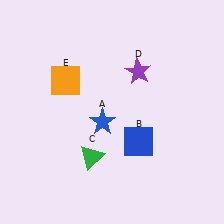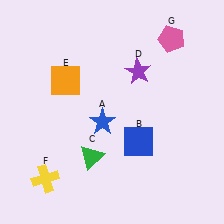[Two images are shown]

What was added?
A yellow cross (F), a pink pentagon (G) were added in Image 2.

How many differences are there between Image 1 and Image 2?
There are 2 differences between the two images.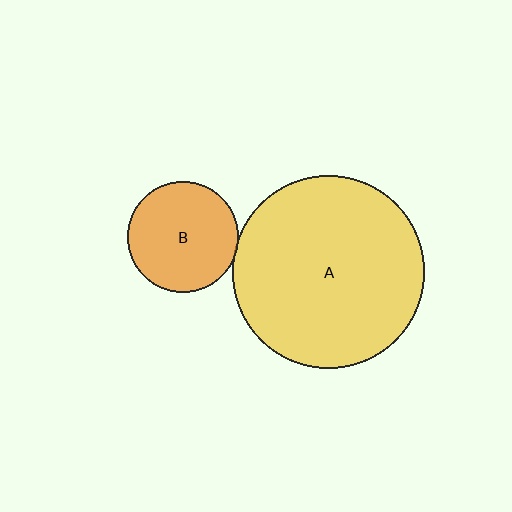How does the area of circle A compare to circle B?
Approximately 3.0 times.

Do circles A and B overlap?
Yes.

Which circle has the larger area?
Circle A (yellow).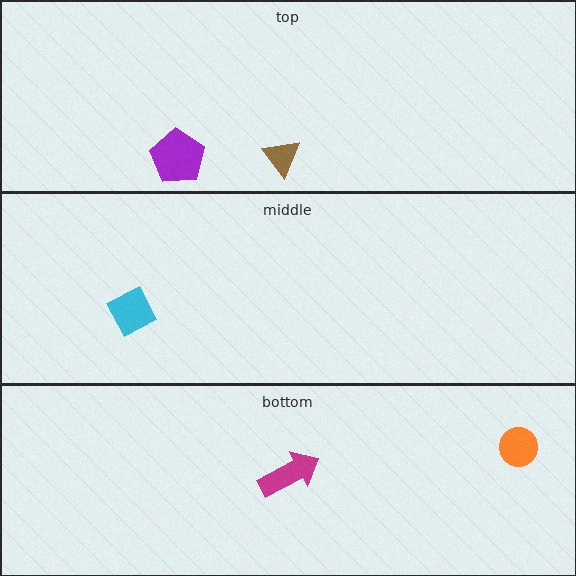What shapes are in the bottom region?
The magenta arrow, the orange circle.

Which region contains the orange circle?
The bottom region.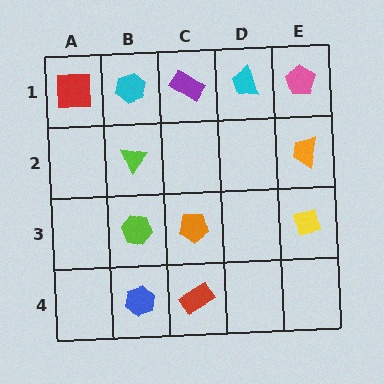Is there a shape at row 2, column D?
No, that cell is empty.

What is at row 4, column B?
A blue hexagon.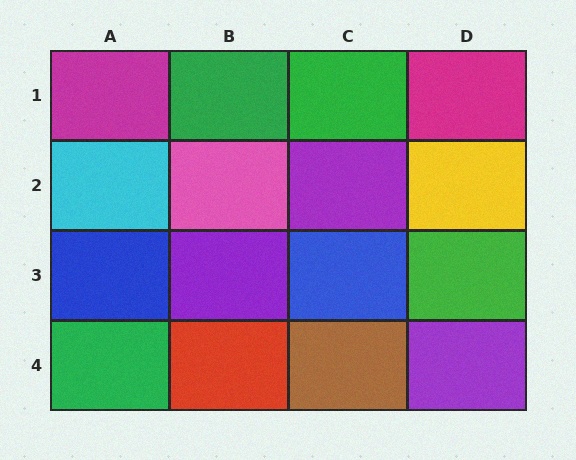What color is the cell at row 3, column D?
Green.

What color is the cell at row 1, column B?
Green.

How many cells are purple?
3 cells are purple.